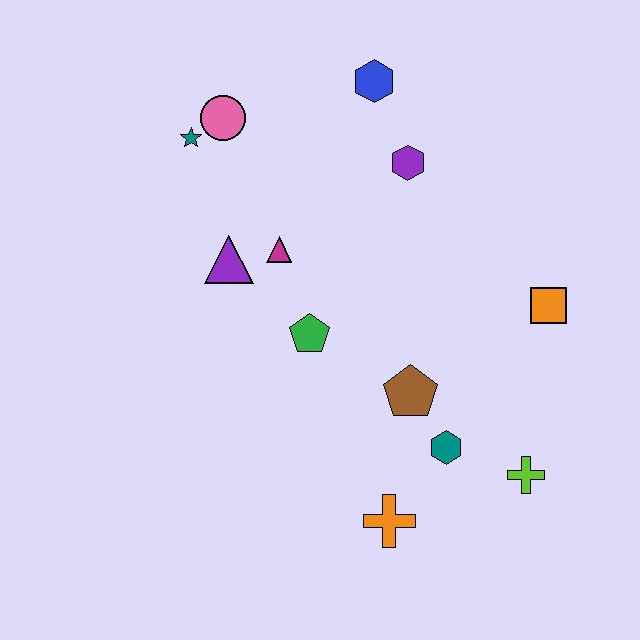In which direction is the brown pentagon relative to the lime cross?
The brown pentagon is to the left of the lime cross.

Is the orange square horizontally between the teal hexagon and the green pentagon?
No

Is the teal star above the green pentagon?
Yes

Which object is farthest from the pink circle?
The lime cross is farthest from the pink circle.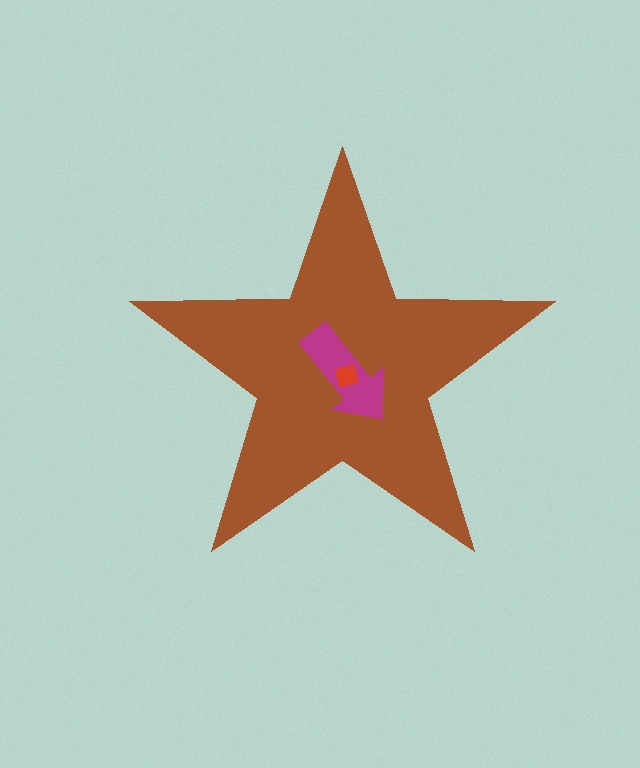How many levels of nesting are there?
3.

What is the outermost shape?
The brown star.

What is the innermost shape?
The red square.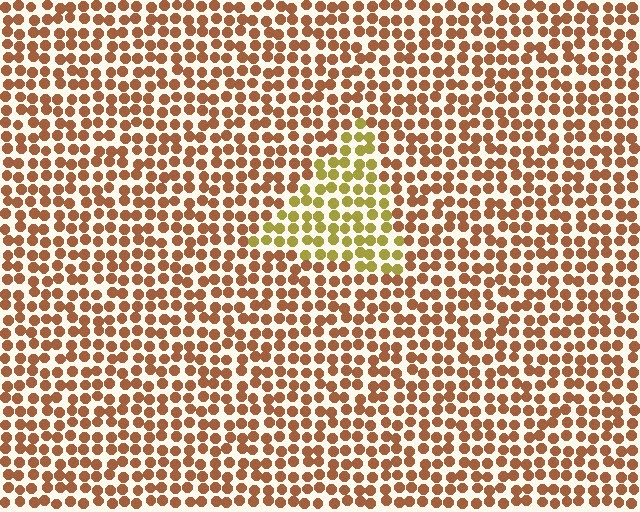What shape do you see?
I see a triangle.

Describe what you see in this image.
The image is filled with small brown elements in a uniform arrangement. A triangle-shaped region is visible where the elements are tinted to a slightly different hue, forming a subtle color boundary.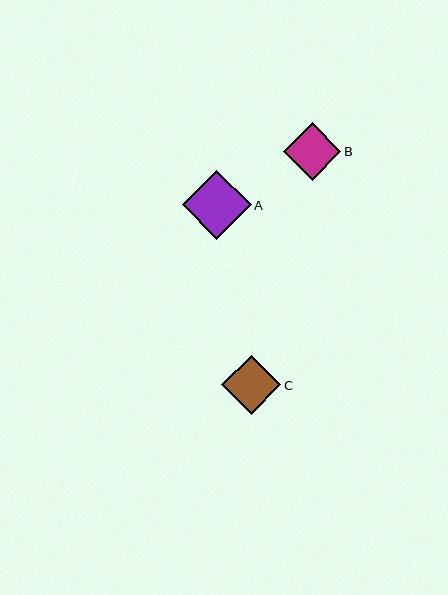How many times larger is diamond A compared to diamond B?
Diamond A is approximately 1.2 times the size of diamond B.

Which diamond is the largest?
Diamond A is the largest with a size of approximately 68 pixels.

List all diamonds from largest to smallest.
From largest to smallest: A, C, B.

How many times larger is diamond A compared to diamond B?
Diamond A is approximately 1.2 times the size of diamond B.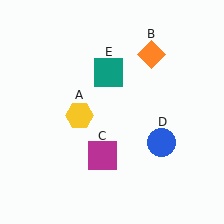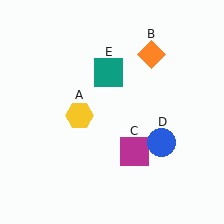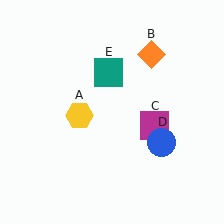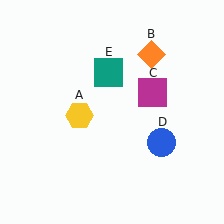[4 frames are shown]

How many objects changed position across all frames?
1 object changed position: magenta square (object C).